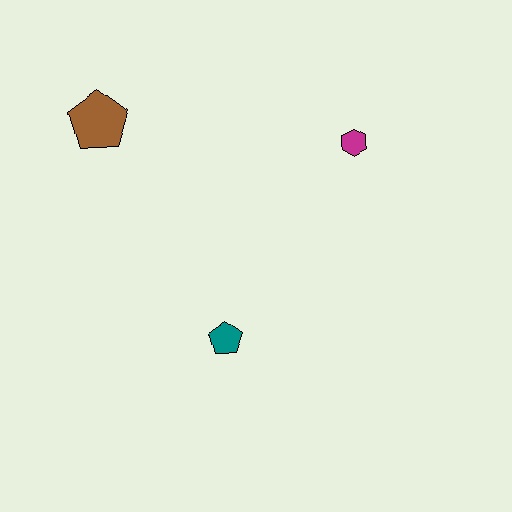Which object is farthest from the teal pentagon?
The brown pentagon is farthest from the teal pentagon.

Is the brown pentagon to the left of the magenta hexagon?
Yes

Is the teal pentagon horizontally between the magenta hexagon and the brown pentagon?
Yes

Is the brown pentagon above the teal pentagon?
Yes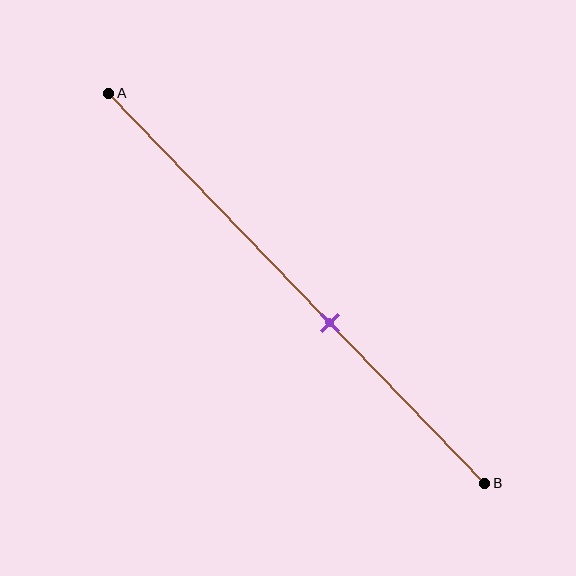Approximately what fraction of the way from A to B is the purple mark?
The purple mark is approximately 60% of the way from A to B.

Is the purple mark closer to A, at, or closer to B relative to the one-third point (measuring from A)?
The purple mark is closer to point B than the one-third point of segment AB.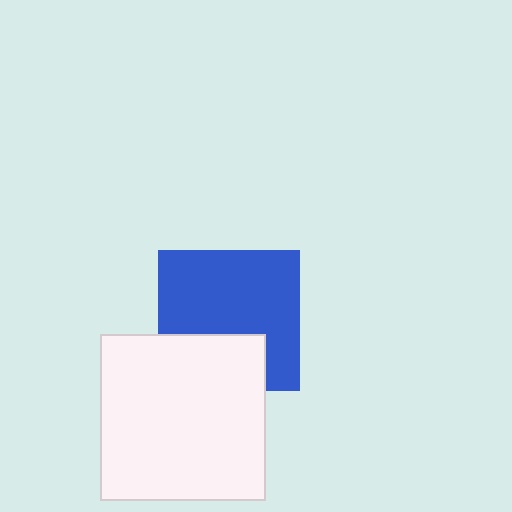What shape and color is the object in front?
The object in front is a white square.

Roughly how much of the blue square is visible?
Most of it is visible (roughly 69%).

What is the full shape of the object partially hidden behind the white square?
The partially hidden object is a blue square.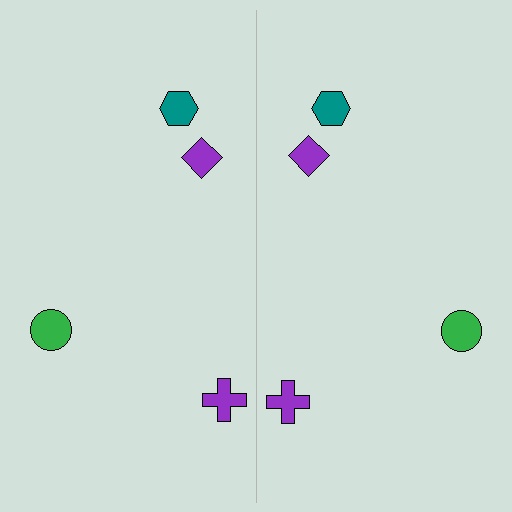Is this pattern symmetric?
Yes, this pattern has bilateral (reflection) symmetry.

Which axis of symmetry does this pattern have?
The pattern has a vertical axis of symmetry running through the center of the image.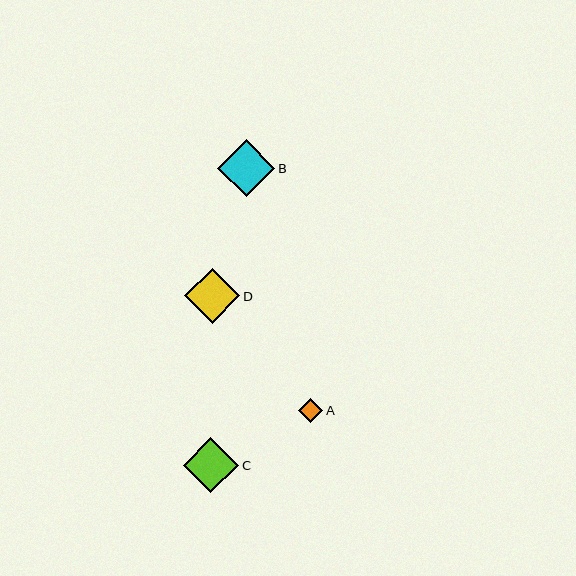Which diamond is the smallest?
Diamond A is the smallest with a size of approximately 24 pixels.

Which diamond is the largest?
Diamond B is the largest with a size of approximately 57 pixels.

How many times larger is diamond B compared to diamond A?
Diamond B is approximately 2.4 times the size of diamond A.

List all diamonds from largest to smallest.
From largest to smallest: B, D, C, A.